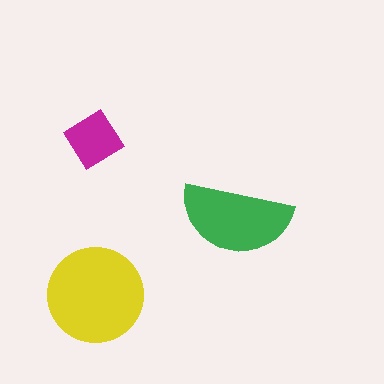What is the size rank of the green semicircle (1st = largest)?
2nd.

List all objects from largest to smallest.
The yellow circle, the green semicircle, the magenta diamond.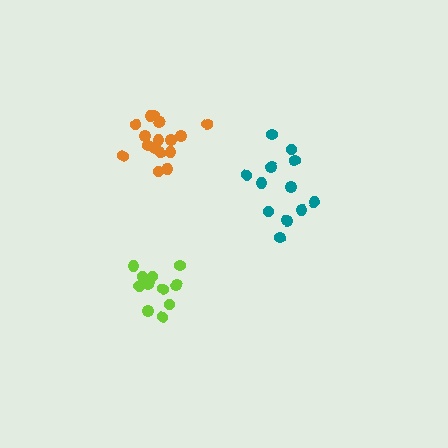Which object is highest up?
The orange cluster is topmost.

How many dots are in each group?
Group 1: 12 dots, Group 2: 12 dots, Group 3: 16 dots (40 total).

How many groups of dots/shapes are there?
There are 3 groups.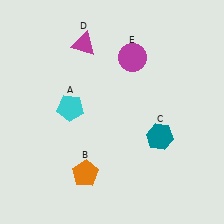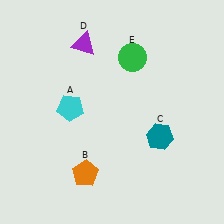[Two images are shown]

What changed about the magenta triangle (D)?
In Image 1, D is magenta. In Image 2, it changed to purple.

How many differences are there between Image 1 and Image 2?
There are 2 differences between the two images.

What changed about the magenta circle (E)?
In Image 1, E is magenta. In Image 2, it changed to green.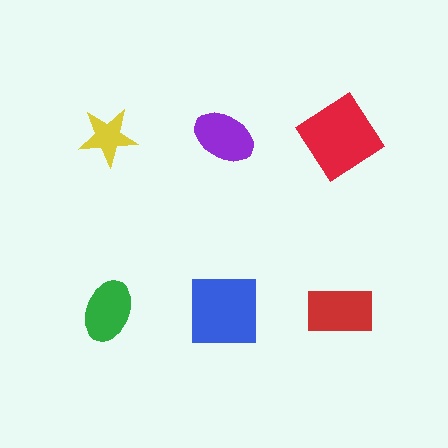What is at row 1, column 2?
A purple ellipse.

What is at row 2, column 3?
A red rectangle.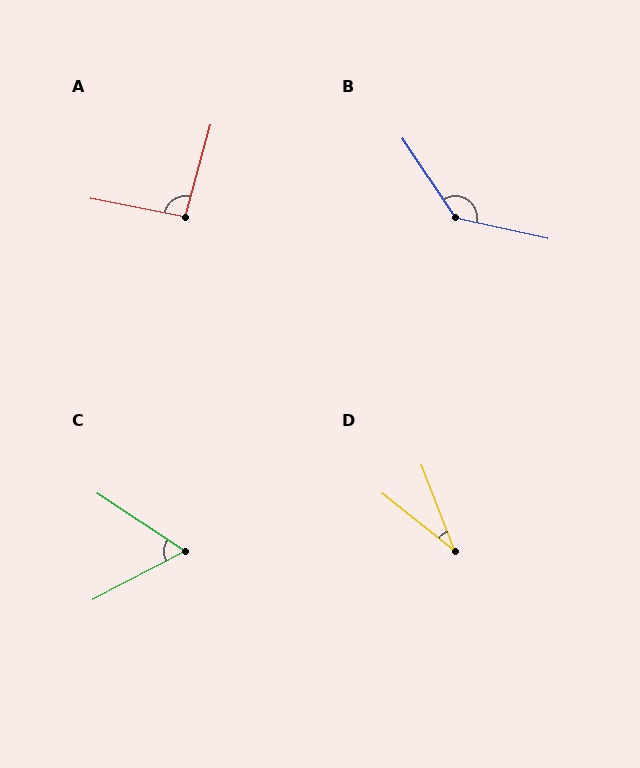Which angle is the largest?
B, at approximately 136 degrees.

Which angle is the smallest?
D, at approximately 30 degrees.